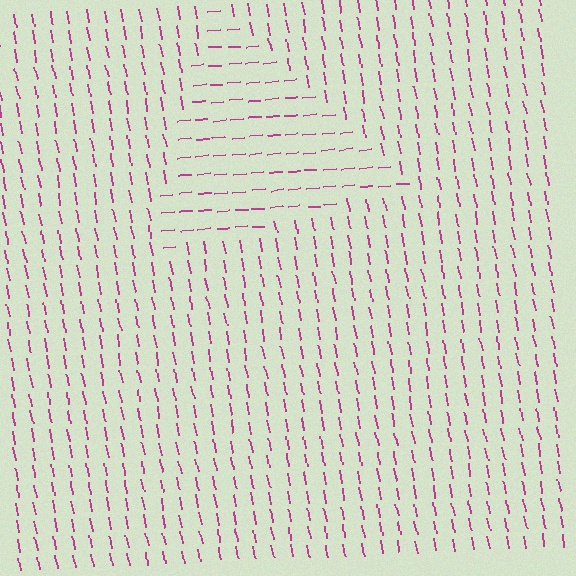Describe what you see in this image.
The image is filled with small magenta line segments. A triangle region in the image has lines oriented differently from the surrounding lines, creating a visible texture boundary.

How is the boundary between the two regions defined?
The boundary is defined purely by a change in line orientation (approximately 85 degrees difference). All lines are the same color and thickness.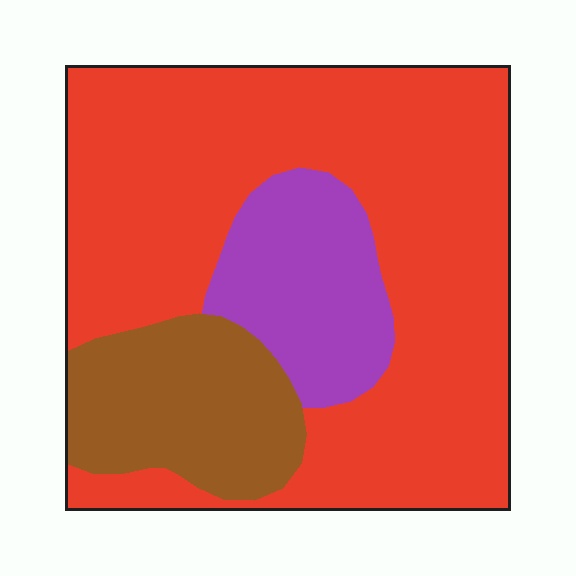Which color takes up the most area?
Red, at roughly 65%.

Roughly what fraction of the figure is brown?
Brown takes up about one sixth (1/6) of the figure.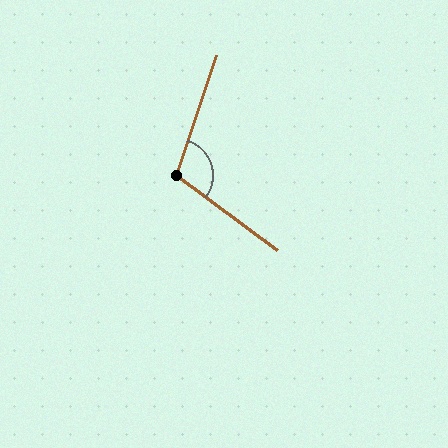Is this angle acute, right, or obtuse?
It is obtuse.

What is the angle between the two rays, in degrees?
Approximately 108 degrees.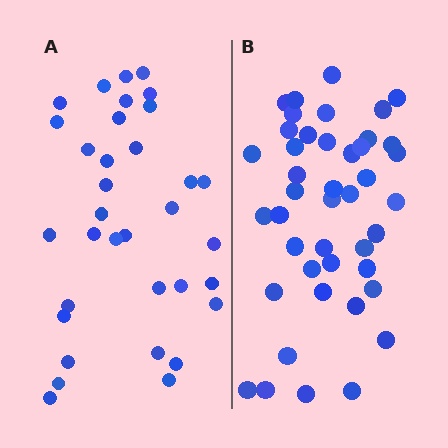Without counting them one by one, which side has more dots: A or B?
Region B (the right region) has more dots.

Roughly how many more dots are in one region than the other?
Region B has roughly 8 or so more dots than region A.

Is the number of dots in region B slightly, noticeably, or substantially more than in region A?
Region B has noticeably more, but not dramatically so. The ratio is roughly 1.3 to 1.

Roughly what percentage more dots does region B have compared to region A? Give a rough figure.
About 25% more.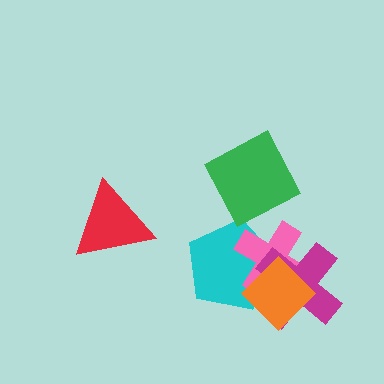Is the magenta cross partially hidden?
Yes, it is partially covered by another shape.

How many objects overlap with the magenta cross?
3 objects overlap with the magenta cross.